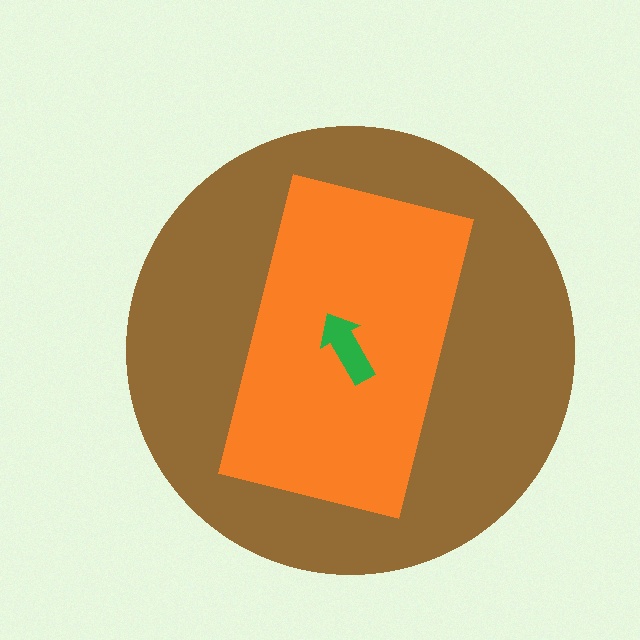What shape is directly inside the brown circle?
The orange rectangle.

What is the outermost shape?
The brown circle.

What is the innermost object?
The green arrow.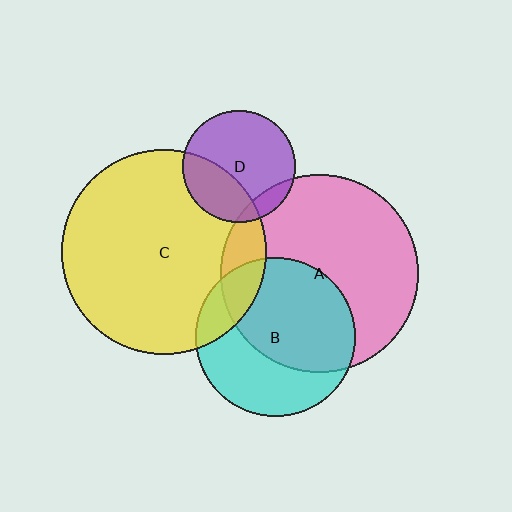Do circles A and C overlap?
Yes.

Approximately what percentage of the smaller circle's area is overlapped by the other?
Approximately 10%.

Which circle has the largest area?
Circle C (yellow).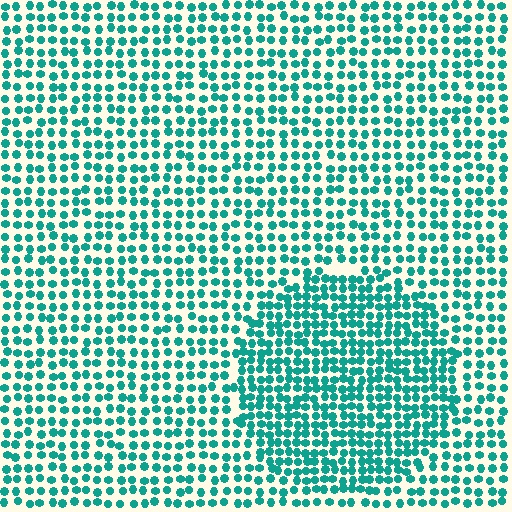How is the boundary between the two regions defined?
The boundary is defined by a change in element density (approximately 1.6x ratio). All elements are the same color, size, and shape.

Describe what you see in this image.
The image contains small teal elements arranged at two different densities. A circle-shaped region is visible where the elements are more densely packed than the surrounding area.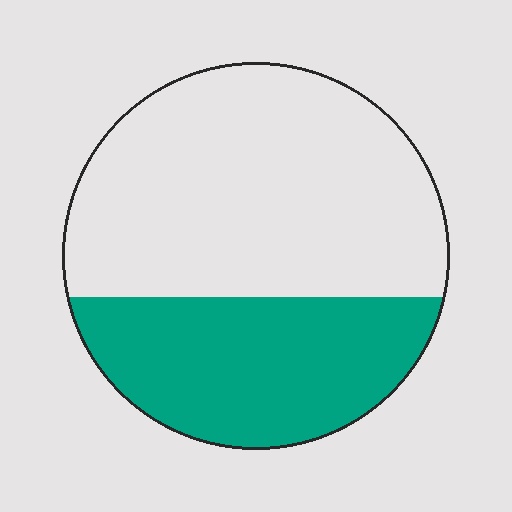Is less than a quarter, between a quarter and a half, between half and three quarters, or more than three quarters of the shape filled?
Between a quarter and a half.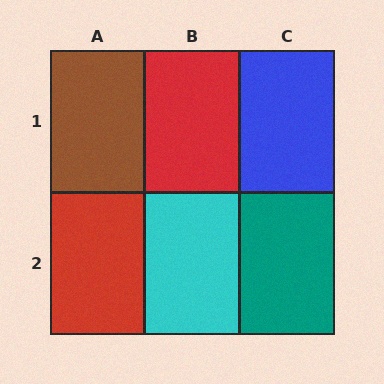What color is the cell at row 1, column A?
Brown.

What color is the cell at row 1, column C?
Blue.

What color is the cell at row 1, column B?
Red.